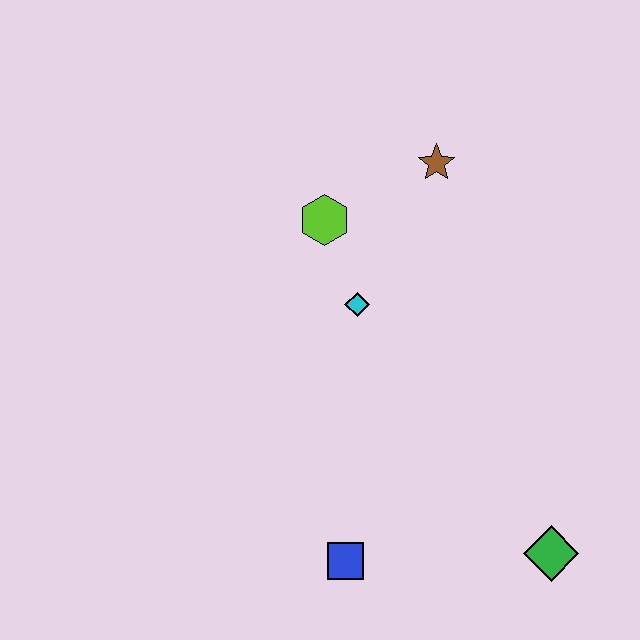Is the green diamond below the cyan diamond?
Yes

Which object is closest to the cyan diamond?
The lime hexagon is closest to the cyan diamond.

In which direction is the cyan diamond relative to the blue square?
The cyan diamond is above the blue square.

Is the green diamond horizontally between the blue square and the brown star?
No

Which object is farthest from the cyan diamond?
The green diamond is farthest from the cyan diamond.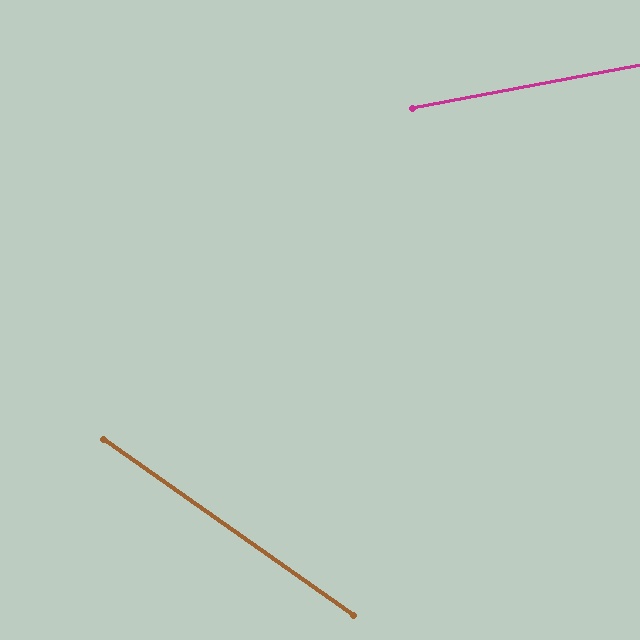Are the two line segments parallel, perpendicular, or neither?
Neither parallel nor perpendicular — they differ by about 46°.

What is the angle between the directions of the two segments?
Approximately 46 degrees.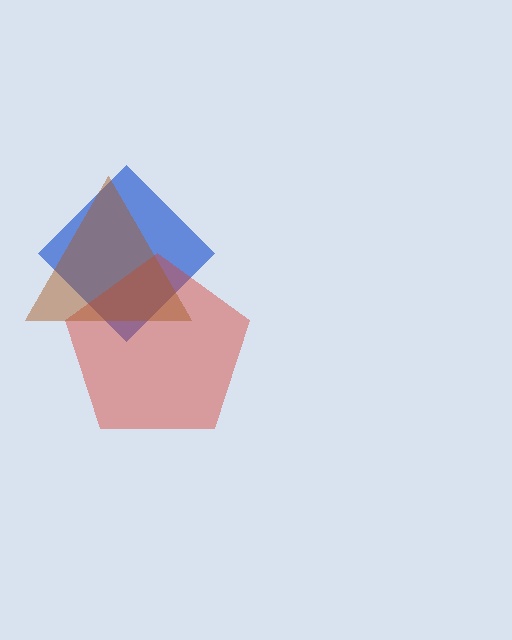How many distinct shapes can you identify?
There are 3 distinct shapes: a blue diamond, a red pentagon, a brown triangle.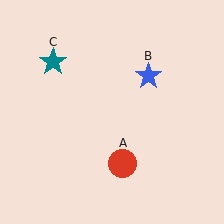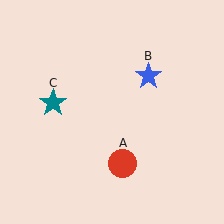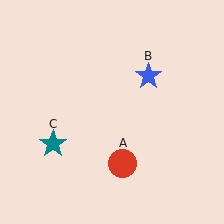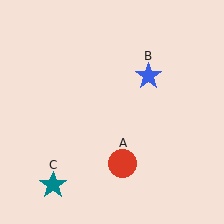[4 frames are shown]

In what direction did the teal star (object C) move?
The teal star (object C) moved down.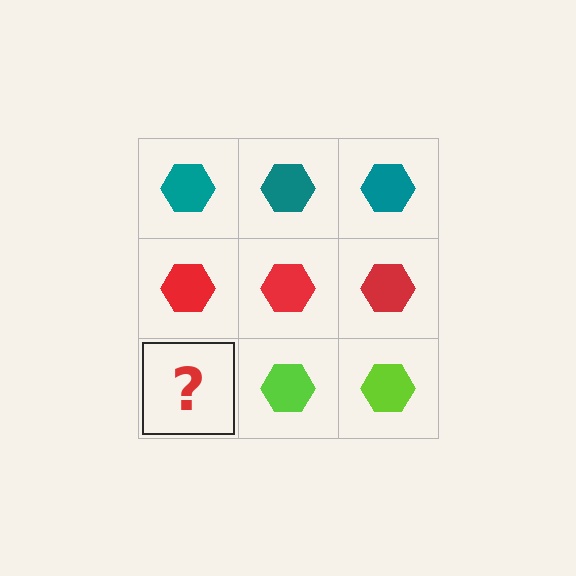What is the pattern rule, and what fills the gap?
The rule is that each row has a consistent color. The gap should be filled with a lime hexagon.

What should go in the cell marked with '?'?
The missing cell should contain a lime hexagon.